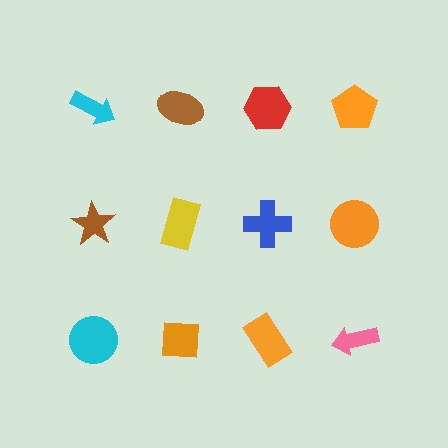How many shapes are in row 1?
4 shapes.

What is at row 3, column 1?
A cyan circle.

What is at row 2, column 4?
An orange circle.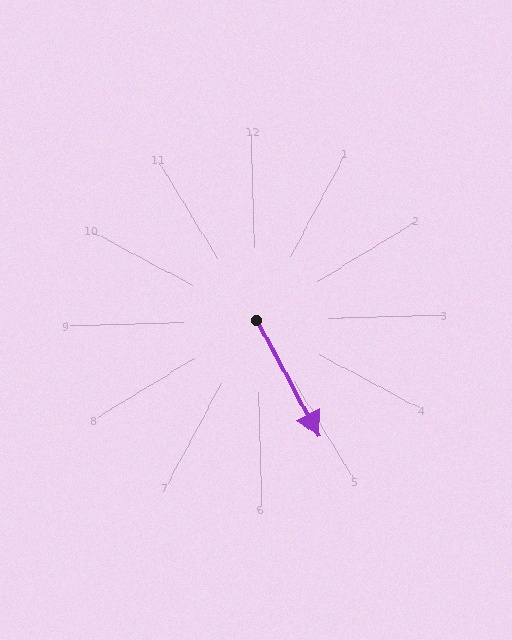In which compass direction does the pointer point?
Southeast.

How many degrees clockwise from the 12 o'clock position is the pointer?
Approximately 153 degrees.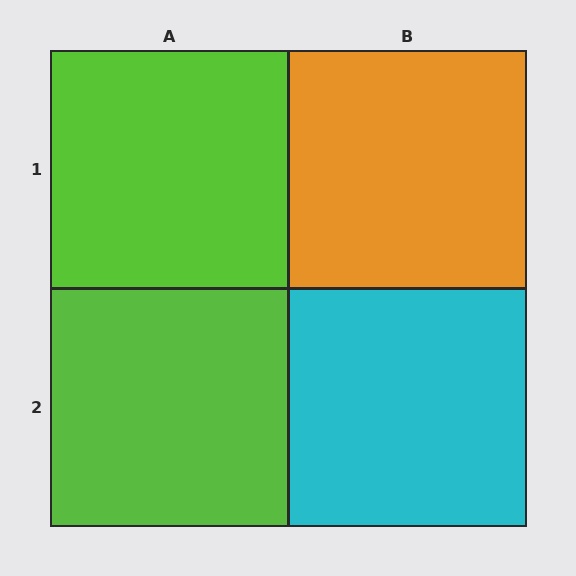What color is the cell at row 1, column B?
Orange.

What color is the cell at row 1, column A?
Lime.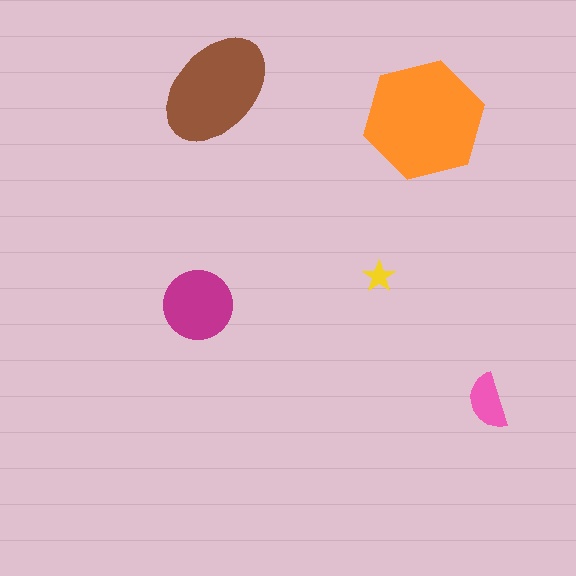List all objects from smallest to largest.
The yellow star, the pink semicircle, the magenta circle, the brown ellipse, the orange hexagon.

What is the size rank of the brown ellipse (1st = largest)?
2nd.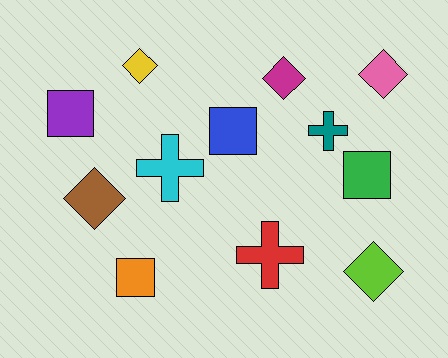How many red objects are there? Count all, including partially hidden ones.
There is 1 red object.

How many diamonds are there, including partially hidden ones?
There are 5 diamonds.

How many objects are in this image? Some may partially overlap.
There are 12 objects.